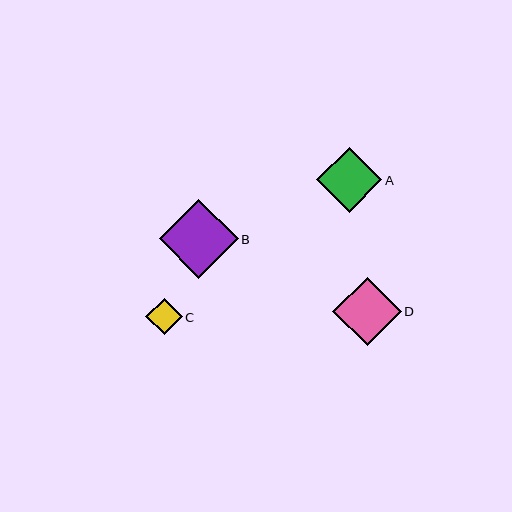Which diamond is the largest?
Diamond B is the largest with a size of approximately 79 pixels.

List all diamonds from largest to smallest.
From largest to smallest: B, D, A, C.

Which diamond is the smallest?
Diamond C is the smallest with a size of approximately 36 pixels.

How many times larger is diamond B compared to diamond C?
Diamond B is approximately 2.2 times the size of diamond C.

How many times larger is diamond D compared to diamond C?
Diamond D is approximately 1.9 times the size of diamond C.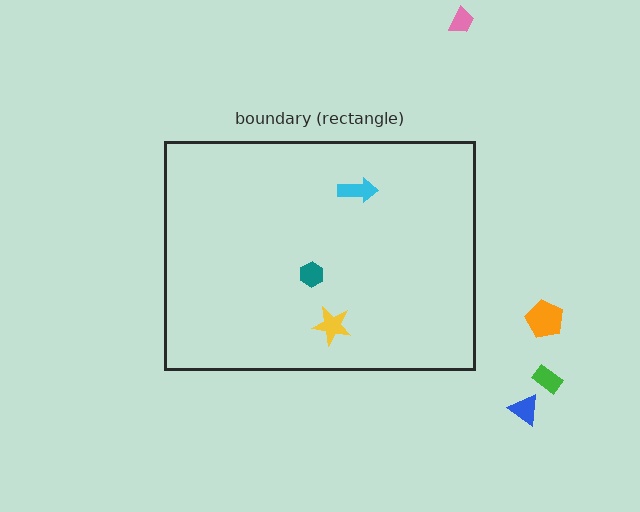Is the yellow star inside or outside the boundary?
Inside.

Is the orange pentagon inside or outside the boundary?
Outside.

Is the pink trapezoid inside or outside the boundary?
Outside.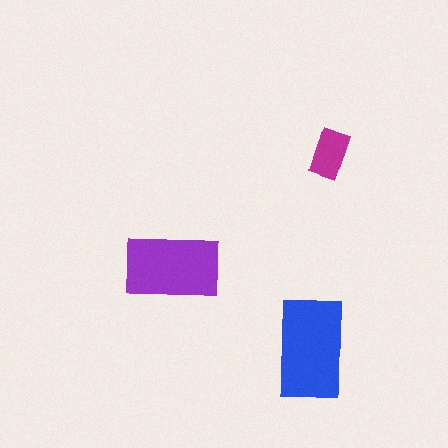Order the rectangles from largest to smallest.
the blue one, the purple one, the magenta one.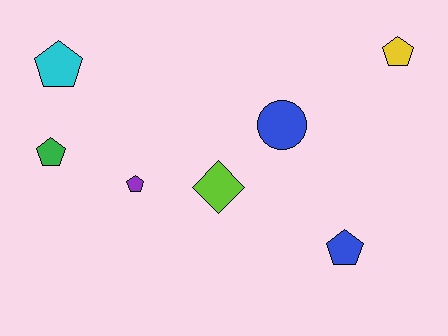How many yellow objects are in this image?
There is 1 yellow object.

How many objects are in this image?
There are 7 objects.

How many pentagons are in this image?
There are 5 pentagons.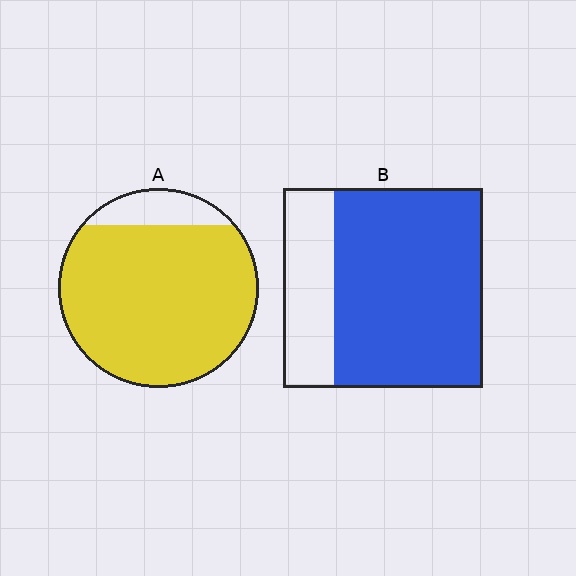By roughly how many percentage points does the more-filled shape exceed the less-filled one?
By roughly 15 percentage points (A over B).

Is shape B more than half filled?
Yes.